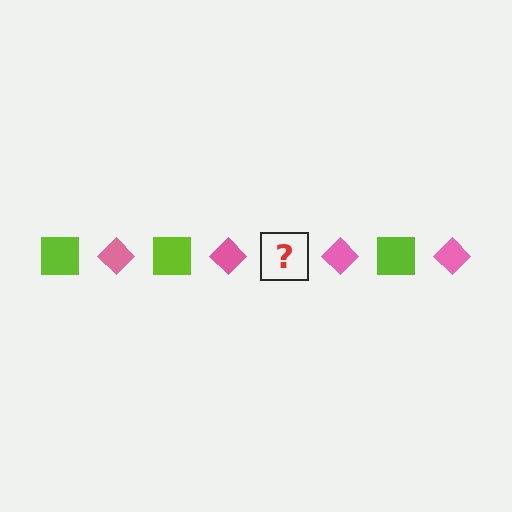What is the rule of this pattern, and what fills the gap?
The rule is that the pattern alternates between lime square and pink diamond. The gap should be filled with a lime square.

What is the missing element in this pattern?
The missing element is a lime square.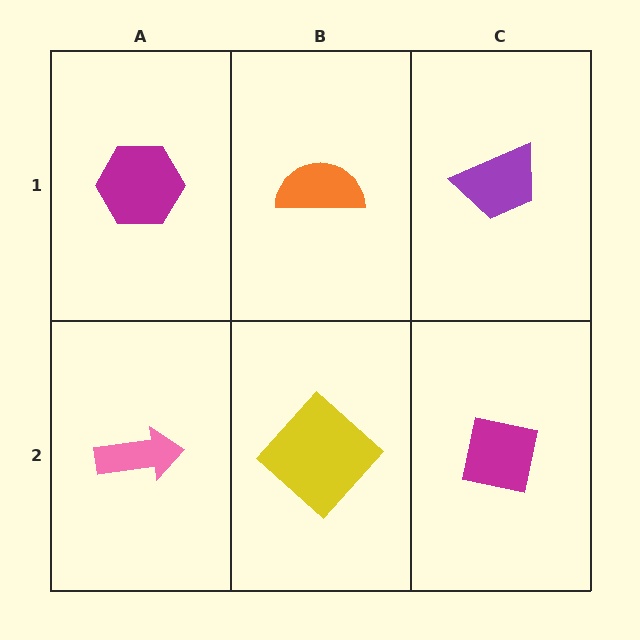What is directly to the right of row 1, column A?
An orange semicircle.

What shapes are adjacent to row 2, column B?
An orange semicircle (row 1, column B), a pink arrow (row 2, column A), a magenta square (row 2, column C).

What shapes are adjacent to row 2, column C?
A purple trapezoid (row 1, column C), a yellow diamond (row 2, column B).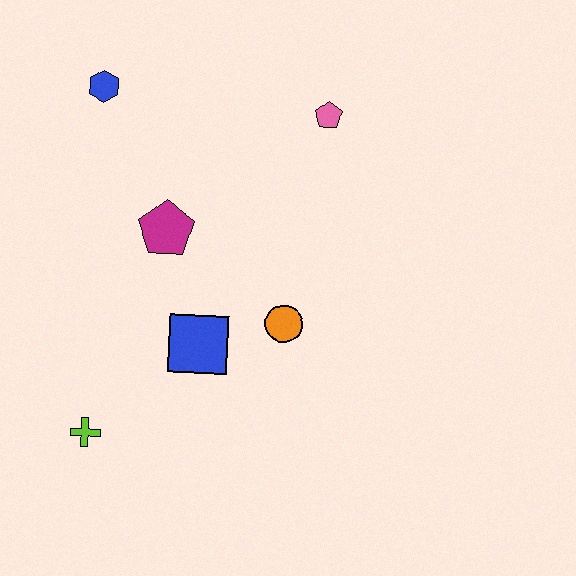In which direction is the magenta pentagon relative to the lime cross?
The magenta pentagon is above the lime cross.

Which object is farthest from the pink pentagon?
The lime cross is farthest from the pink pentagon.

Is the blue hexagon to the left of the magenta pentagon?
Yes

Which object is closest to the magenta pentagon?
The blue square is closest to the magenta pentagon.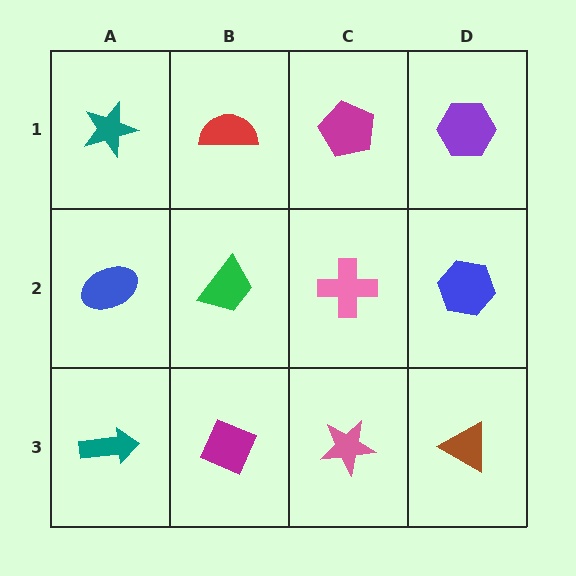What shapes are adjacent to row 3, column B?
A green trapezoid (row 2, column B), a teal arrow (row 3, column A), a pink star (row 3, column C).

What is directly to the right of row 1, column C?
A purple hexagon.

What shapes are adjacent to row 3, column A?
A blue ellipse (row 2, column A), a magenta diamond (row 3, column B).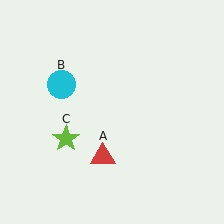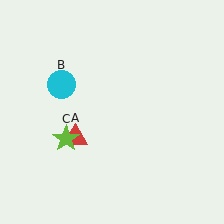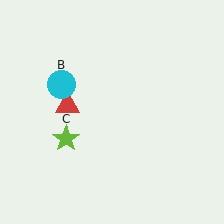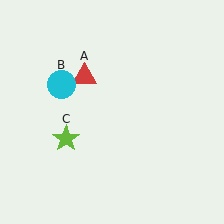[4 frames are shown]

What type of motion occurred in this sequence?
The red triangle (object A) rotated clockwise around the center of the scene.